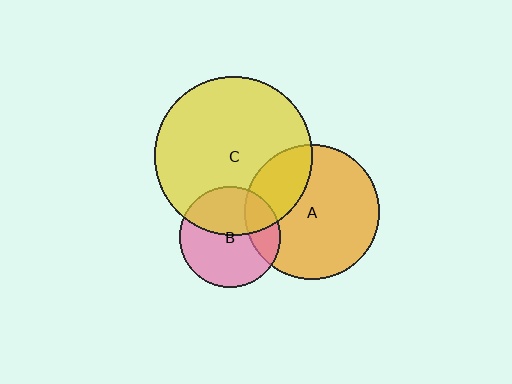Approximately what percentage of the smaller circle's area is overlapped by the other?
Approximately 40%.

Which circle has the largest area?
Circle C (yellow).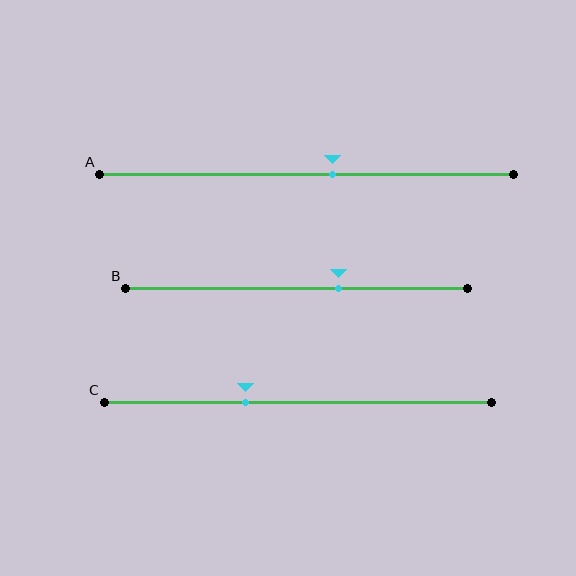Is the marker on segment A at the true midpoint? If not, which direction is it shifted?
No, the marker on segment A is shifted to the right by about 6% of the segment length.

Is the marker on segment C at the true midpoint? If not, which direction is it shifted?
No, the marker on segment C is shifted to the left by about 13% of the segment length.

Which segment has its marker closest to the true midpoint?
Segment A has its marker closest to the true midpoint.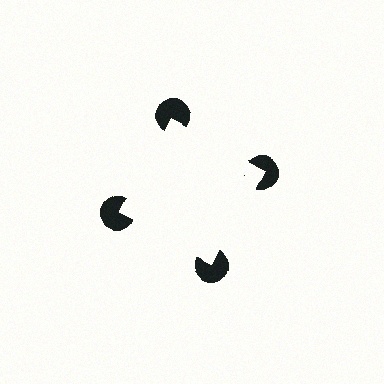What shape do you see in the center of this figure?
An illusory square — its edges are inferred from the aligned wedge cuts in the pac-man discs, not physically drawn.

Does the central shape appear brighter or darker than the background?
It typically appears slightly brighter than the background, even though no actual brightness change is drawn.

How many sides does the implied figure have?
4 sides.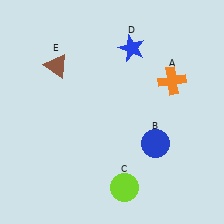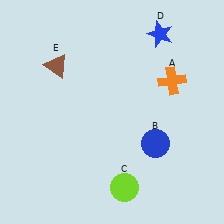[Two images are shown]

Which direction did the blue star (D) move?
The blue star (D) moved right.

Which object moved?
The blue star (D) moved right.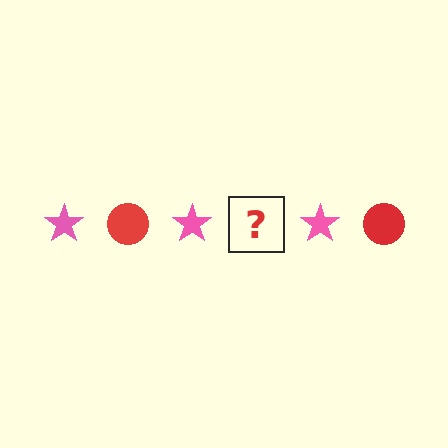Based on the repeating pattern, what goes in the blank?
The blank should be a red circle.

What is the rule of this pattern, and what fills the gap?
The rule is that the pattern alternates between pink star and red circle. The gap should be filled with a red circle.